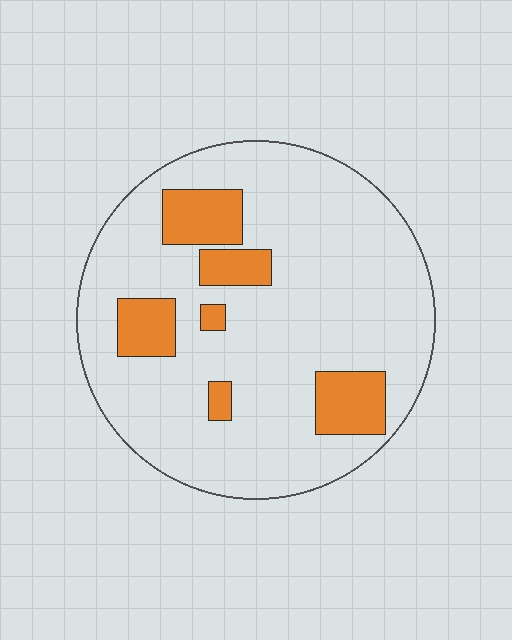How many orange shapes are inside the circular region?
6.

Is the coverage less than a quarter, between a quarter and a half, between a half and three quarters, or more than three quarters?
Less than a quarter.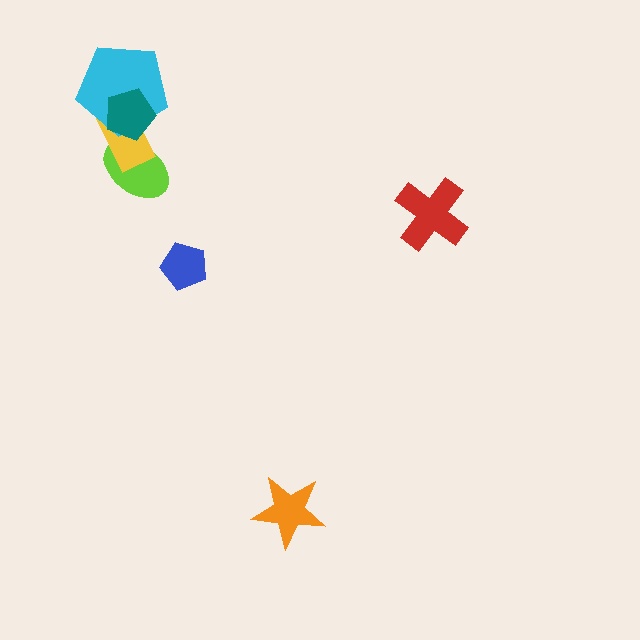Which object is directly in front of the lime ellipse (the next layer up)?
The yellow rectangle is directly in front of the lime ellipse.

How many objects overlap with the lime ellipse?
2 objects overlap with the lime ellipse.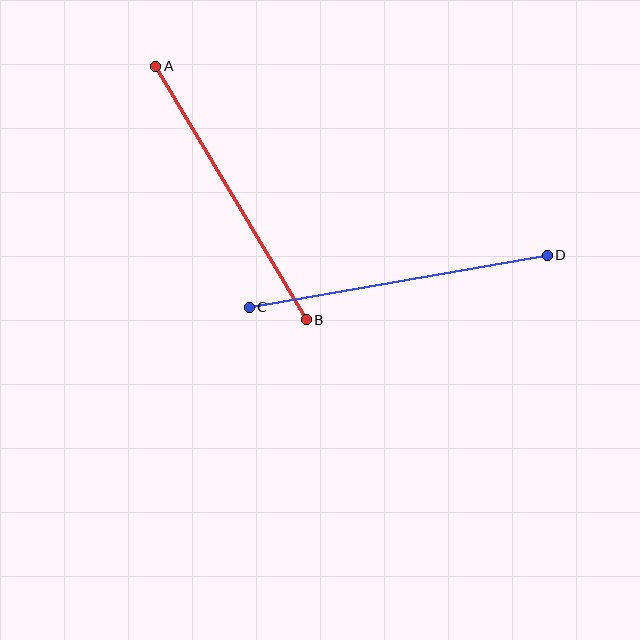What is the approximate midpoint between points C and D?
The midpoint is at approximately (398, 281) pixels.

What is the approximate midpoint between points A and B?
The midpoint is at approximately (231, 193) pixels.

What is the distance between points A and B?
The distance is approximately 295 pixels.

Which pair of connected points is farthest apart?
Points C and D are farthest apart.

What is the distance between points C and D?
The distance is approximately 302 pixels.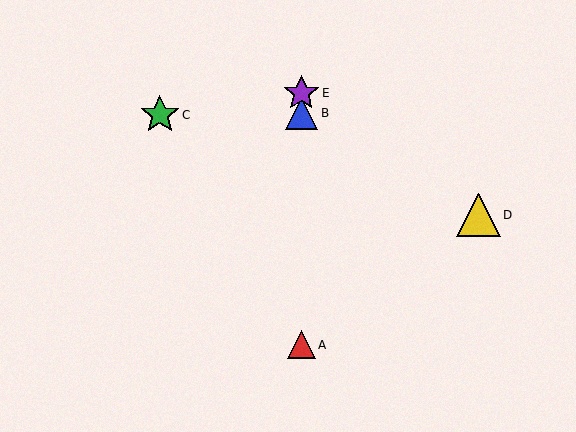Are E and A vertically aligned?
Yes, both are at x≈302.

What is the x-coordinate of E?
Object E is at x≈302.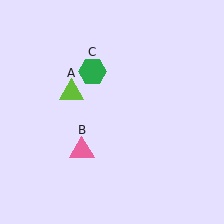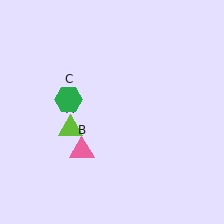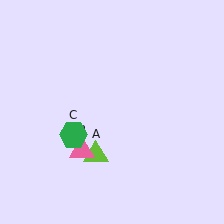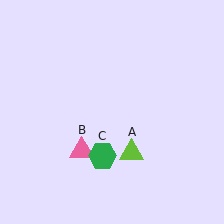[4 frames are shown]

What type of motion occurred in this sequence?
The lime triangle (object A), green hexagon (object C) rotated counterclockwise around the center of the scene.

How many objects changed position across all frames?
2 objects changed position: lime triangle (object A), green hexagon (object C).